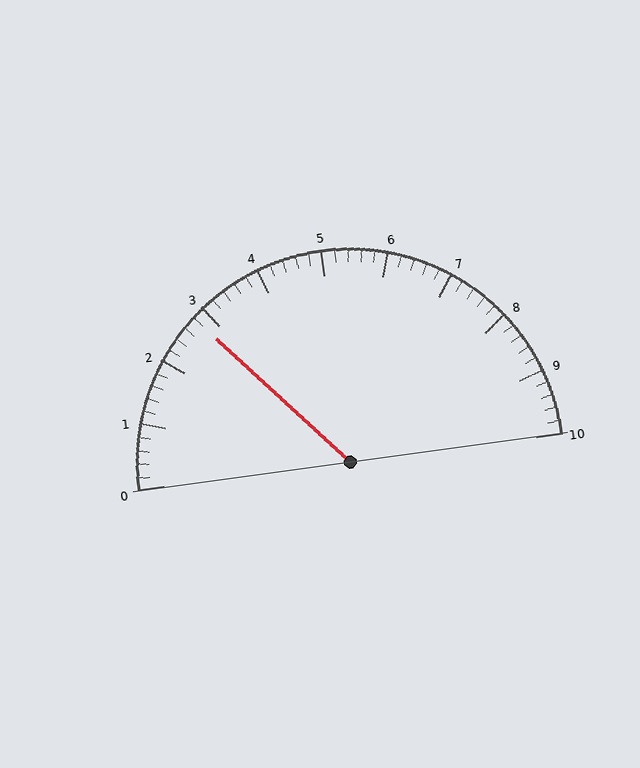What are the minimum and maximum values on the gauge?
The gauge ranges from 0 to 10.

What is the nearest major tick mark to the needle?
The nearest major tick mark is 3.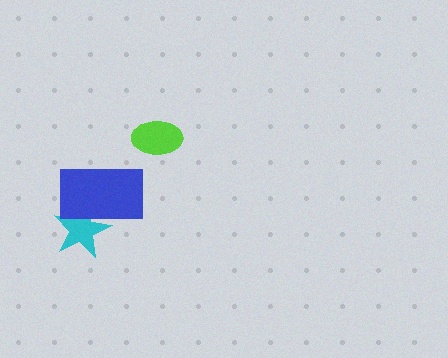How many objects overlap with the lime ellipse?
0 objects overlap with the lime ellipse.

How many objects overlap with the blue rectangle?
1 object overlaps with the blue rectangle.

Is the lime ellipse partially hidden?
No, no other shape covers it.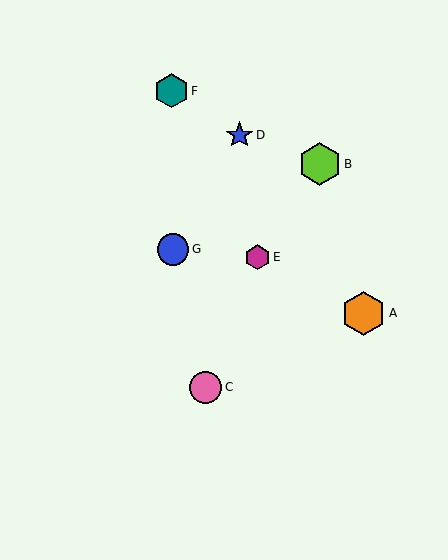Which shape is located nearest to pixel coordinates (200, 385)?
The pink circle (labeled C) at (205, 388) is nearest to that location.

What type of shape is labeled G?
Shape G is a blue circle.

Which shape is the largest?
The orange hexagon (labeled A) is the largest.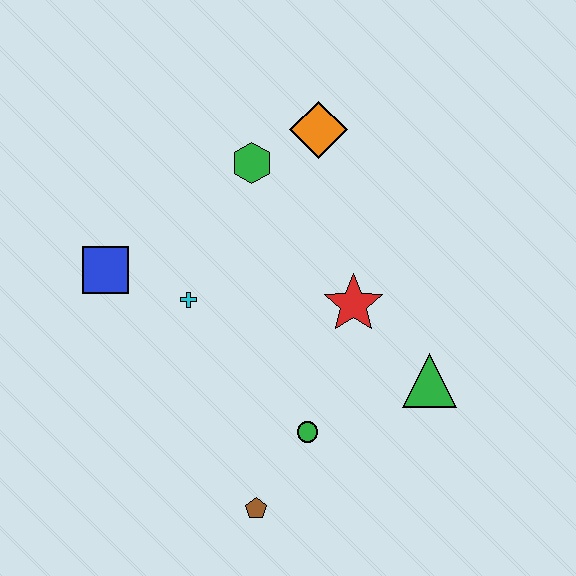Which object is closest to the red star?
The green triangle is closest to the red star.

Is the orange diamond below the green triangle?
No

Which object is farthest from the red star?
The blue square is farthest from the red star.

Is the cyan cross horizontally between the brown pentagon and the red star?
No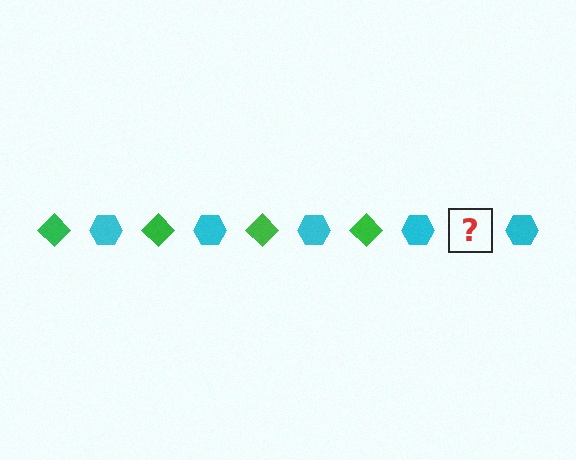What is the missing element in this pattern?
The missing element is a green diamond.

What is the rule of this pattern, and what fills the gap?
The rule is that the pattern alternates between green diamond and cyan hexagon. The gap should be filled with a green diamond.